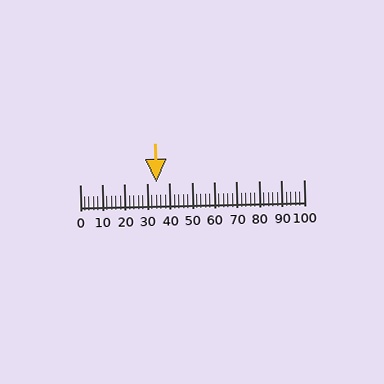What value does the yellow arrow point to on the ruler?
The yellow arrow points to approximately 34.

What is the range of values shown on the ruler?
The ruler shows values from 0 to 100.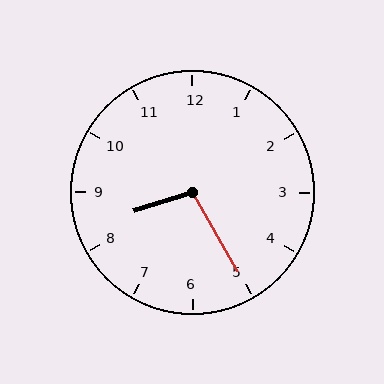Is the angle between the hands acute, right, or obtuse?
It is obtuse.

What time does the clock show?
8:25.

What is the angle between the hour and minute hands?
Approximately 102 degrees.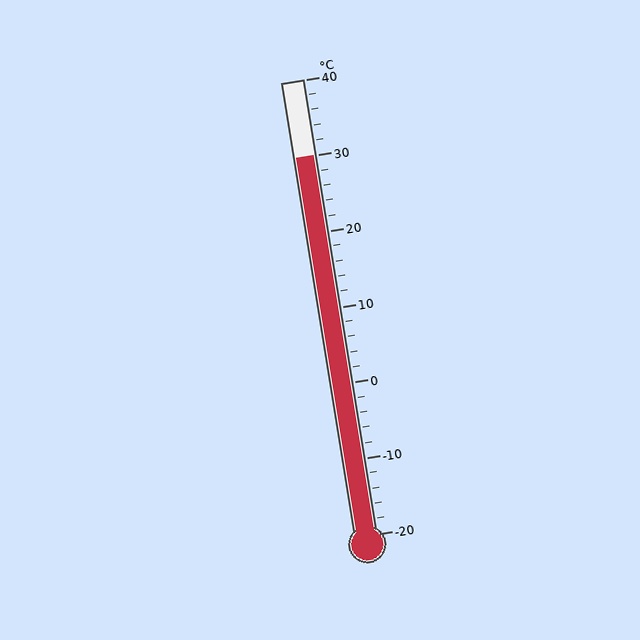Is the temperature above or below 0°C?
The temperature is above 0°C.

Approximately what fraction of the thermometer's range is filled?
The thermometer is filled to approximately 85% of its range.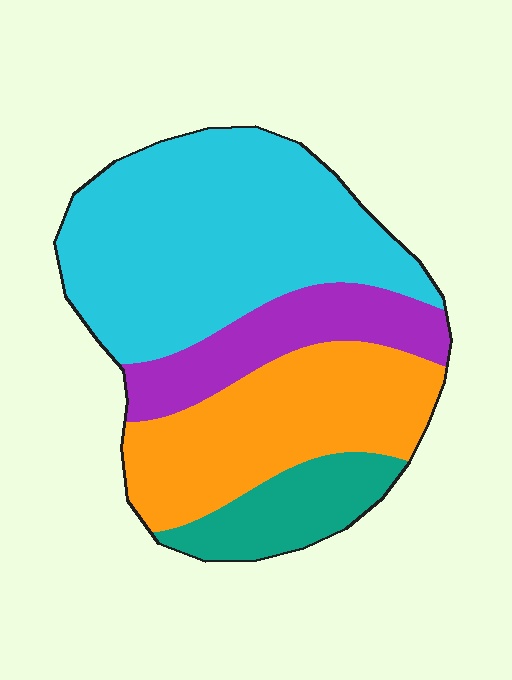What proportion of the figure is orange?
Orange takes up about one quarter (1/4) of the figure.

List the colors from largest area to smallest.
From largest to smallest: cyan, orange, purple, teal.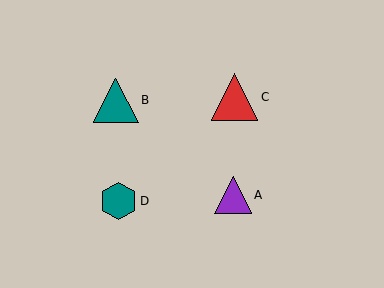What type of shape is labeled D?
Shape D is a teal hexagon.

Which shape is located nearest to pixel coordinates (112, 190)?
The teal hexagon (labeled D) at (119, 201) is nearest to that location.